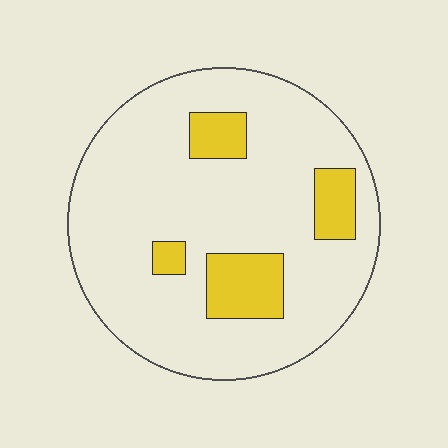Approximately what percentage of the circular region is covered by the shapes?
Approximately 15%.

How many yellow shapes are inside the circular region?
4.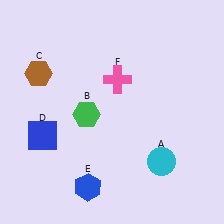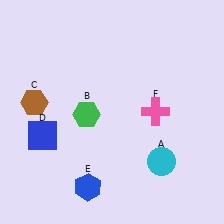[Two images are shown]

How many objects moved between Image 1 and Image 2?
2 objects moved between the two images.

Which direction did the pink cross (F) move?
The pink cross (F) moved right.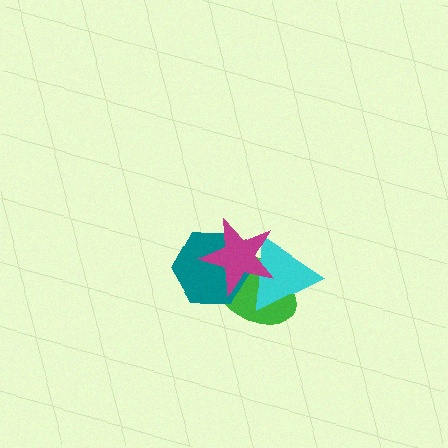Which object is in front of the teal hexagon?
The magenta star is in front of the teal hexagon.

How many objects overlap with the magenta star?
3 objects overlap with the magenta star.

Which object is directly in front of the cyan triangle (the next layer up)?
The teal hexagon is directly in front of the cyan triangle.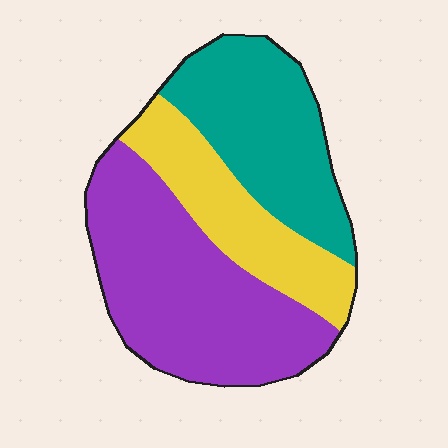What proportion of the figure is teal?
Teal takes up about one third (1/3) of the figure.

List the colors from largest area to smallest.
From largest to smallest: purple, teal, yellow.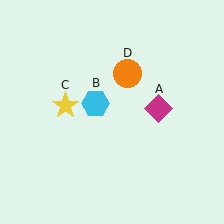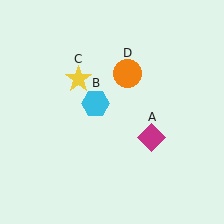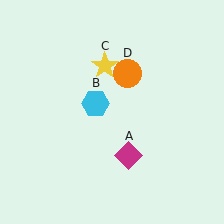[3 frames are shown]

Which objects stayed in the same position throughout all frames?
Cyan hexagon (object B) and orange circle (object D) remained stationary.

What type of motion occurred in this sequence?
The magenta diamond (object A), yellow star (object C) rotated clockwise around the center of the scene.